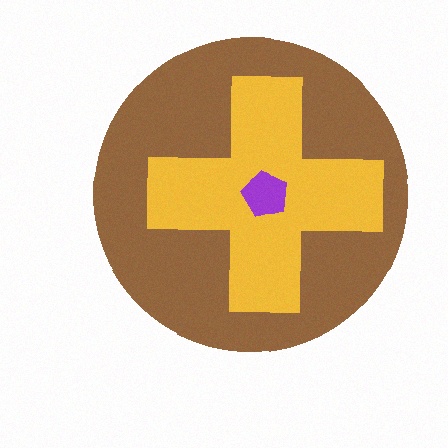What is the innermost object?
The purple pentagon.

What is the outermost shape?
The brown circle.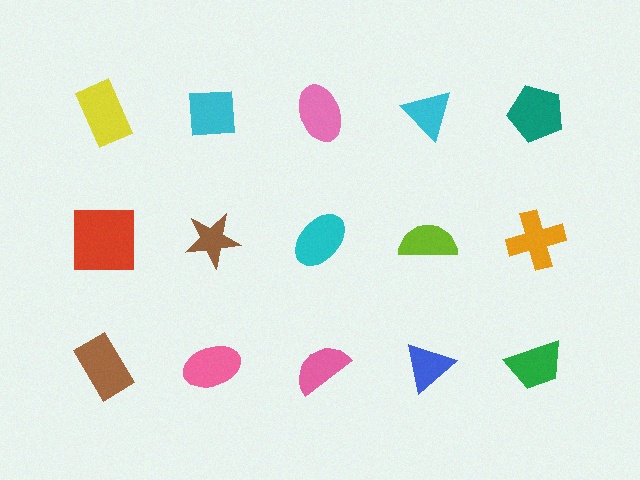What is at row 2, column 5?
An orange cross.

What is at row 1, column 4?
A cyan triangle.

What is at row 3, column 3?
A pink semicircle.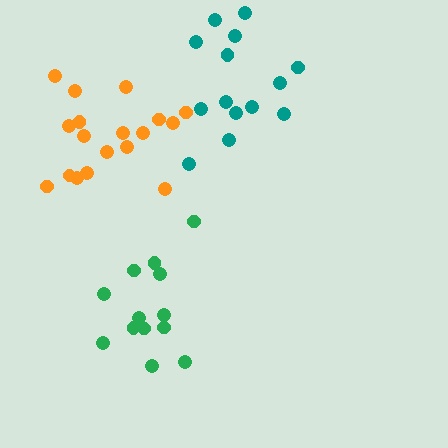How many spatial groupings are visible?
There are 3 spatial groupings.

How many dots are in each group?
Group 1: 18 dots, Group 2: 13 dots, Group 3: 14 dots (45 total).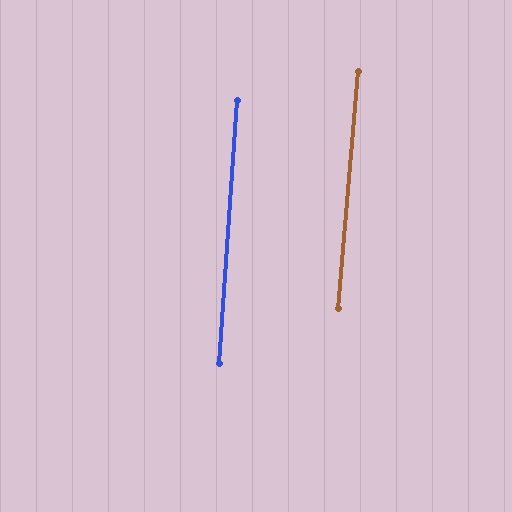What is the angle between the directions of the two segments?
Approximately 1 degree.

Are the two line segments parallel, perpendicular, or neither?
Parallel — their directions differ by only 0.9°.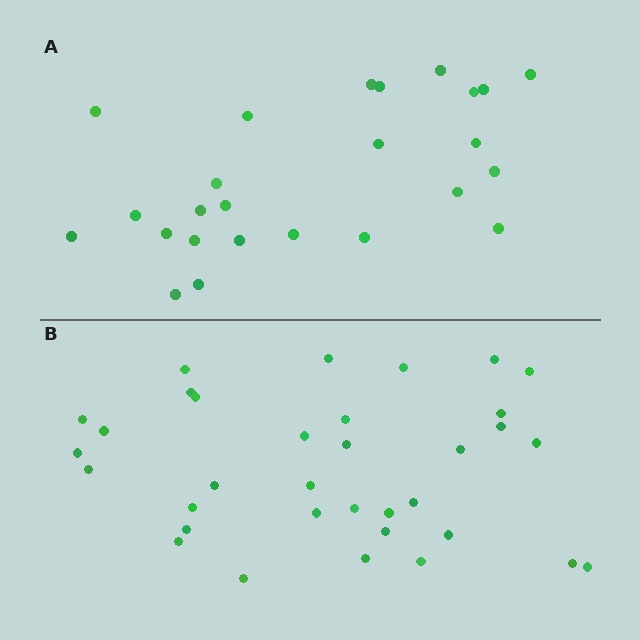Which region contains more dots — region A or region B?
Region B (the bottom region) has more dots.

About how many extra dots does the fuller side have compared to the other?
Region B has roughly 8 or so more dots than region A.